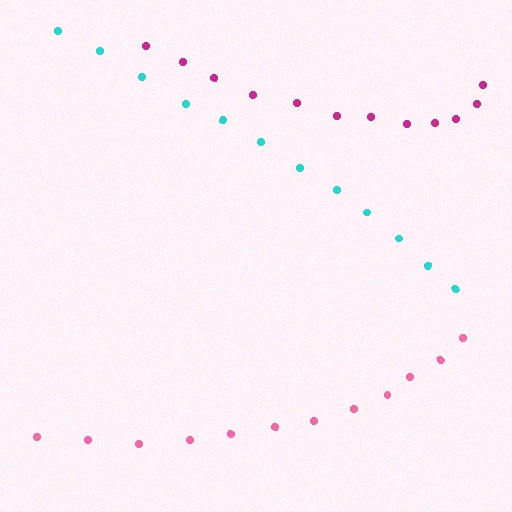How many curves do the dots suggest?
There are 3 distinct paths.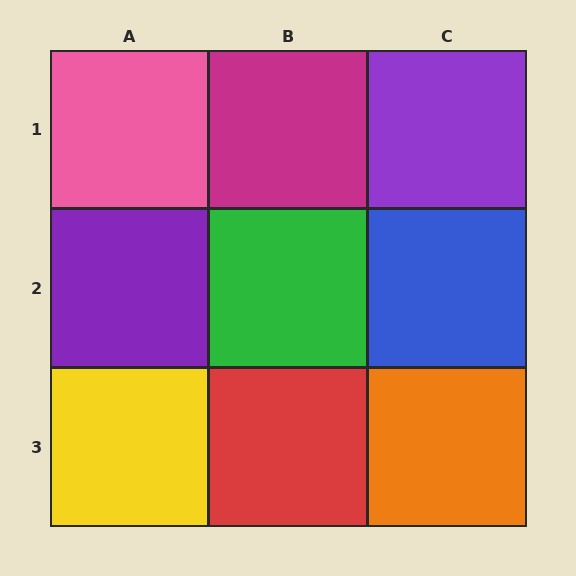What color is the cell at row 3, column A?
Yellow.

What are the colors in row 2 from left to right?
Purple, green, blue.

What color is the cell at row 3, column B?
Red.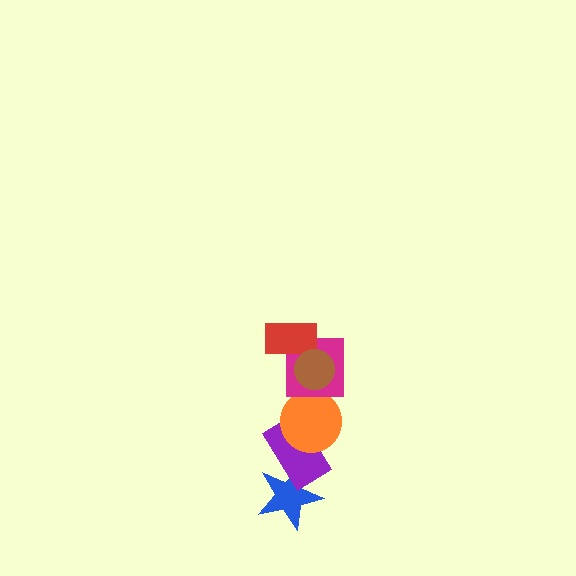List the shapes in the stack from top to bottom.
From top to bottom: the brown circle, the red rectangle, the magenta square, the orange circle, the purple rectangle, the blue star.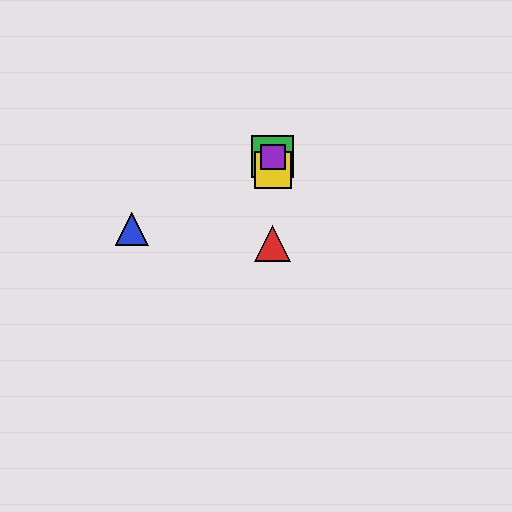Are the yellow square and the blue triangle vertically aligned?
No, the yellow square is at x≈273 and the blue triangle is at x≈132.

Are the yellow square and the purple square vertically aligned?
Yes, both are at x≈273.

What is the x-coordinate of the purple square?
The purple square is at x≈273.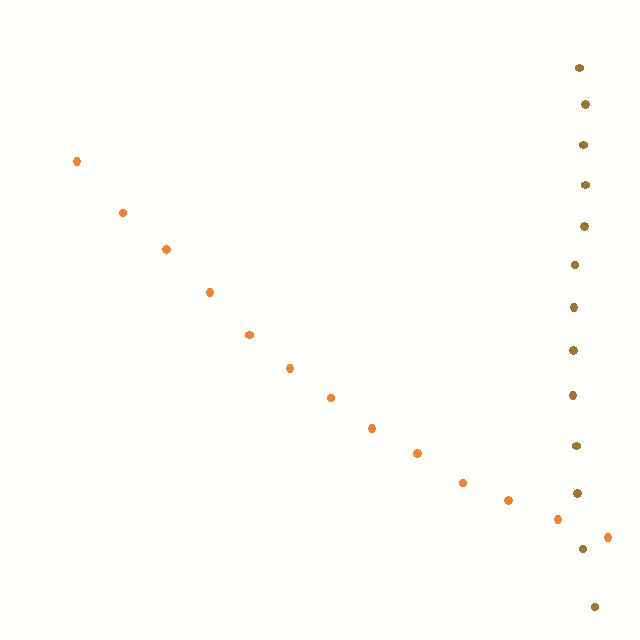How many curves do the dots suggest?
There are 2 distinct paths.